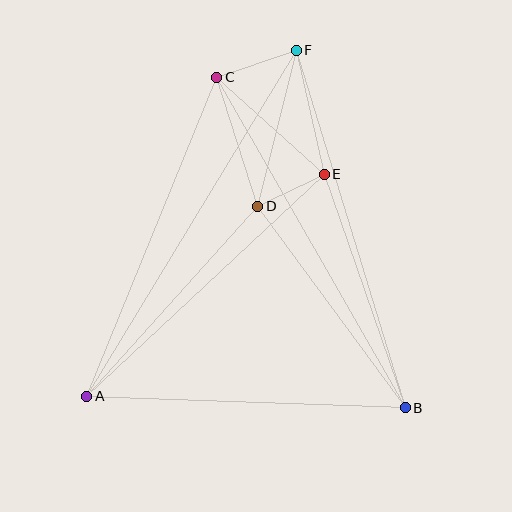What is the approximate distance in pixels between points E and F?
The distance between E and F is approximately 127 pixels.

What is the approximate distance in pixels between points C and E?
The distance between C and E is approximately 145 pixels.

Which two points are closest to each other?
Points D and E are closest to each other.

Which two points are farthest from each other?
Points A and F are farthest from each other.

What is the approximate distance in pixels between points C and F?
The distance between C and F is approximately 84 pixels.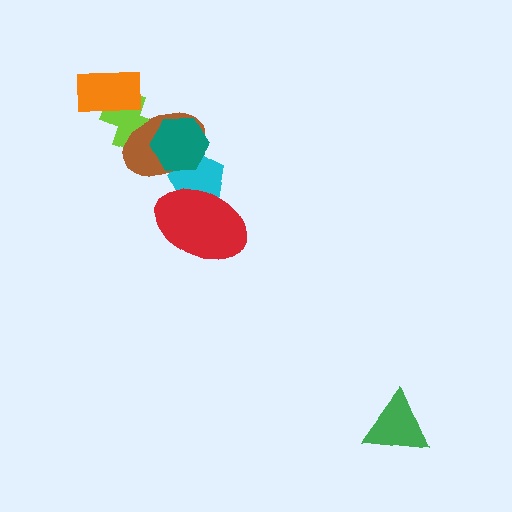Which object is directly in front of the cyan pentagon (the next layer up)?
The red ellipse is directly in front of the cyan pentagon.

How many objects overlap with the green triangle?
0 objects overlap with the green triangle.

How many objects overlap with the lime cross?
2 objects overlap with the lime cross.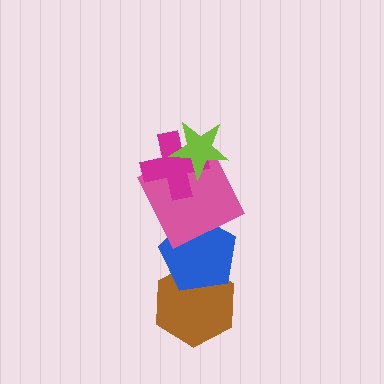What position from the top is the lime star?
The lime star is 1st from the top.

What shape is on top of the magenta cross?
The lime star is on top of the magenta cross.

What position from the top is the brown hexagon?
The brown hexagon is 5th from the top.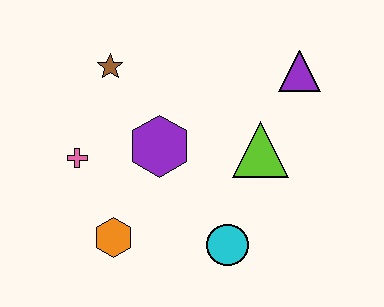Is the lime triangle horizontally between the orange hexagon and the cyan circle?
No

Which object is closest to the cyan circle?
The lime triangle is closest to the cyan circle.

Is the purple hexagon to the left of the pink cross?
No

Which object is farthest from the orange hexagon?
The purple triangle is farthest from the orange hexagon.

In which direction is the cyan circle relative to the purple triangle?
The cyan circle is below the purple triangle.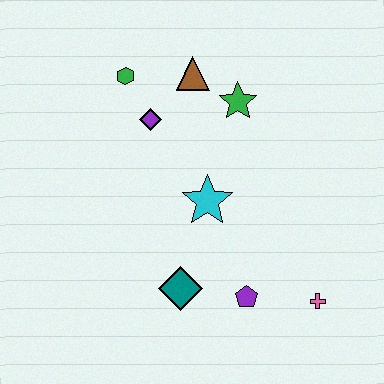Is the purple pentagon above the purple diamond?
No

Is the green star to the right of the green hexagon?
Yes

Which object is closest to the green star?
The brown triangle is closest to the green star.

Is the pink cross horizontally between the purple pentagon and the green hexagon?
No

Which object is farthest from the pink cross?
The green hexagon is farthest from the pink cross.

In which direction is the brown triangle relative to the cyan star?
The brown triangle is above the cyan star.